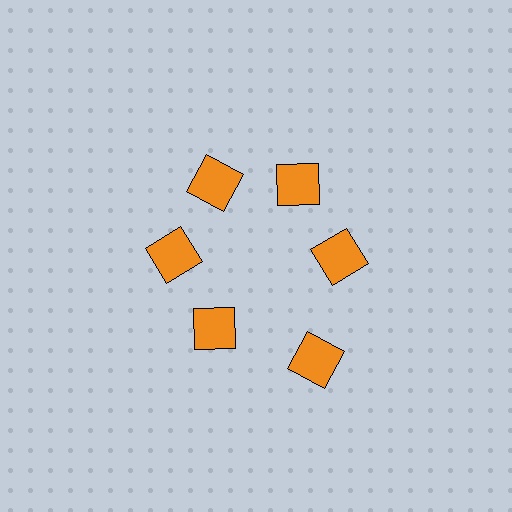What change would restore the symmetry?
The symmetry would be restored by moving it inward, back onto the ring so that all 6 squares sit at equal angles and equal distance from the center.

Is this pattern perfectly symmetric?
No. The 6 orange squares are arranged in a ring, but one element near the 5 o'clock position is pushed outward from the center, breaking the 6-fold rotational symmetry.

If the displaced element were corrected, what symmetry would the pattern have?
It would have 6-fold rotational symmetry — the pattern would map onto itself every 60 degrees.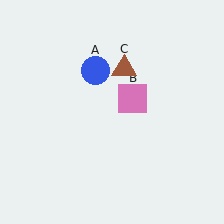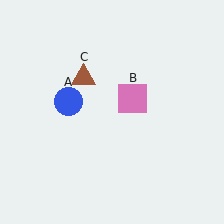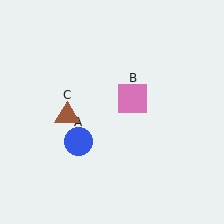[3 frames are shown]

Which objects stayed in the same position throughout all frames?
Pink square (object B) remained stationary.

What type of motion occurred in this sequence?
The blue circle (object A), brown triangle (object C) rotated counterclockwise around the center of the scene.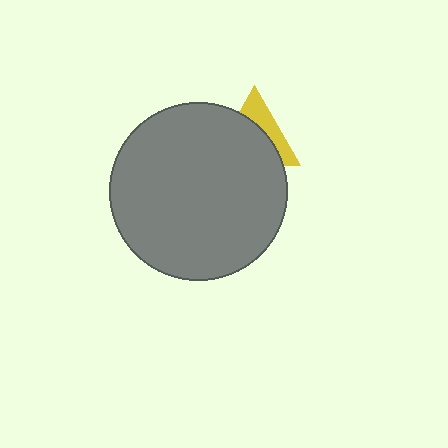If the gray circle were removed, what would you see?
You would see the complete yellow triangle.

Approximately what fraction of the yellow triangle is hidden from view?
Roughly 63% of the yellow triangle is hidden behind the gray circle.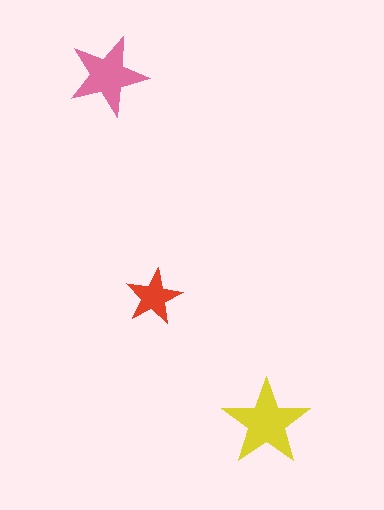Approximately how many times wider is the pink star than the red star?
About 1.5 times wider.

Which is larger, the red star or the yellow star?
The yellow one.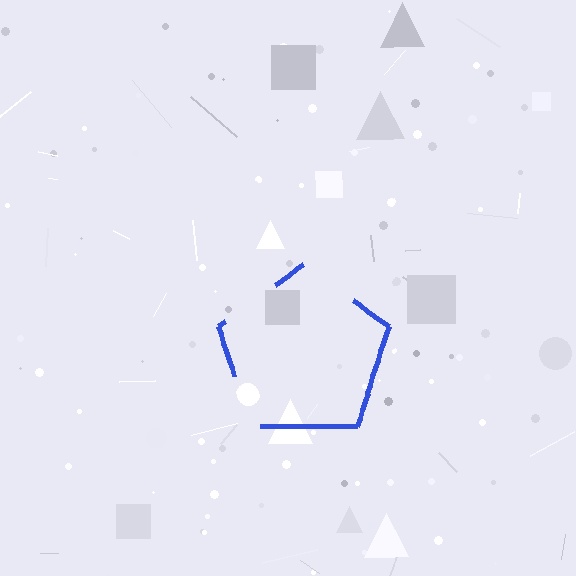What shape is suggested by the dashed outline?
The dashed outline suggests a pentagon.